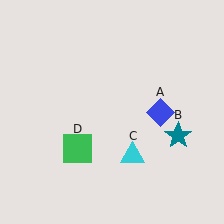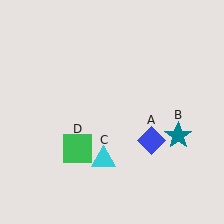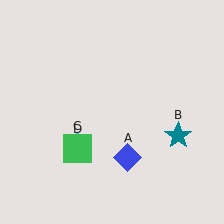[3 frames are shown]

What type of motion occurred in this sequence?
The blue diamond (object A), cyan triangle (object C) rotated clockwise around the center of the scene.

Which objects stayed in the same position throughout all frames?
Teal star (object B) and green square (object D) remained stationary.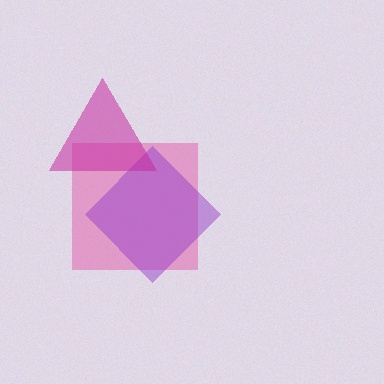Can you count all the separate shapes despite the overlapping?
Yes, there are 3 separate shapes.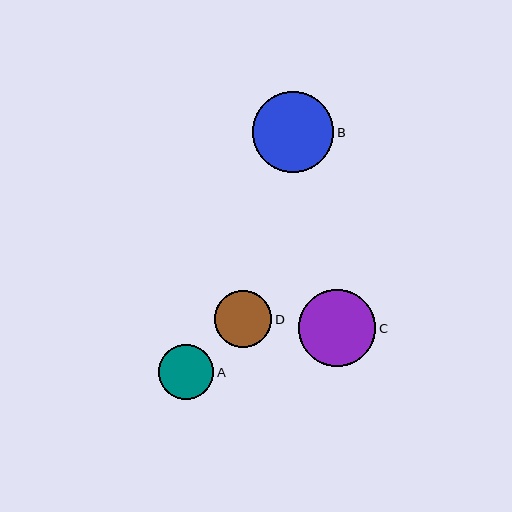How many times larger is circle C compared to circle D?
Circle C is approximately 1.3 times the size of circle D.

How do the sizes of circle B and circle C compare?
Circle B and circle C are approximately the same size.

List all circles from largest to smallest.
From largest to smallest: B, C, D, A.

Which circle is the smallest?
Circle A is the smallest with a size of approximately 55 pixels.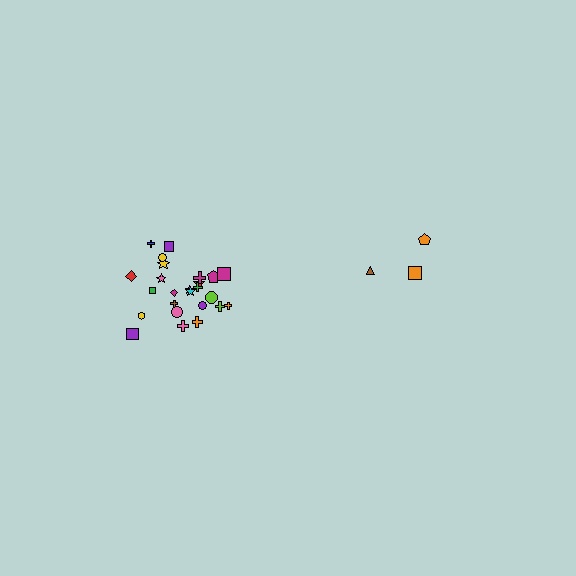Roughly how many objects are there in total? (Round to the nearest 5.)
Roughly 30 objects in total.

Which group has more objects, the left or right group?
The left group.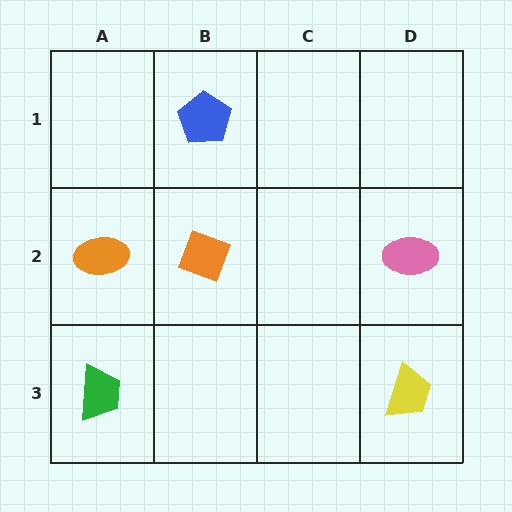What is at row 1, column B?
A blue pentagon.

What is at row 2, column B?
An orange diamond.